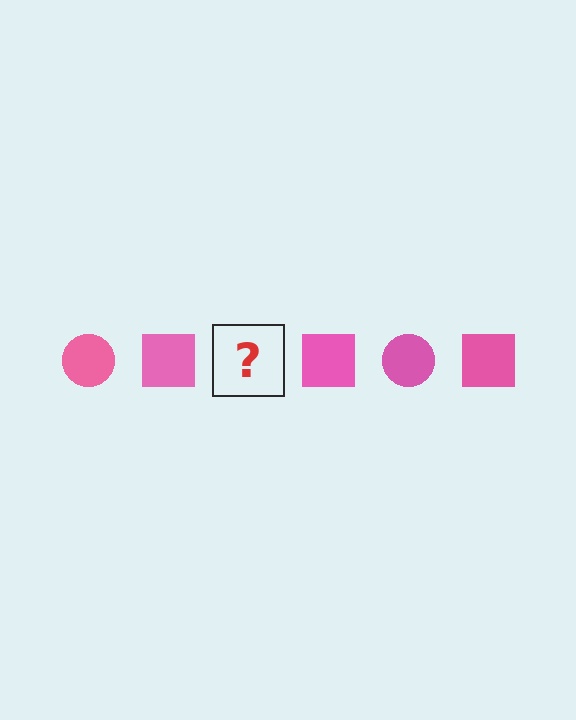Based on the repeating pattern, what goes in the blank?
The blank should be a pink circle.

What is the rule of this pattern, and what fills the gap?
The rule is that the pattern cycles through circle, square shapes in pink. The gap should be filled with a pink circle.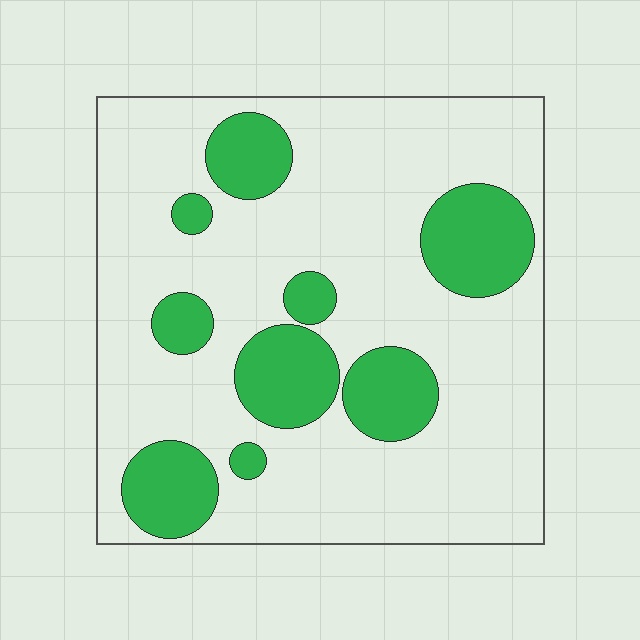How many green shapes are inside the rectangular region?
9.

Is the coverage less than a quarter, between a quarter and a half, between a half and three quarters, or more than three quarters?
Less than a quarter.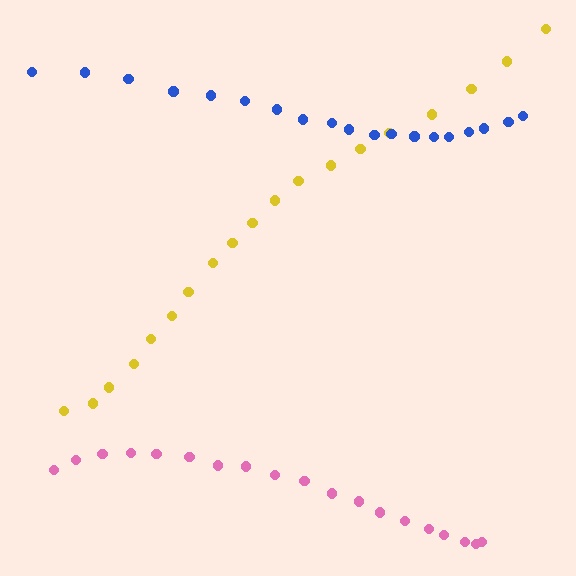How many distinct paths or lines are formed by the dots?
There are 3 distinct paths.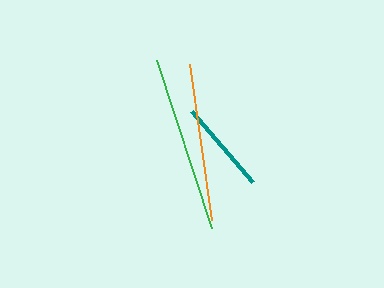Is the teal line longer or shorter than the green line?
The green line is longer than the teal line.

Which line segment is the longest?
The green line is the longest at approximately 177 pixels.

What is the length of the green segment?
The green segment is approximately 177 pixels long.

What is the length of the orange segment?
The orange segment is approximately 158 pixels long.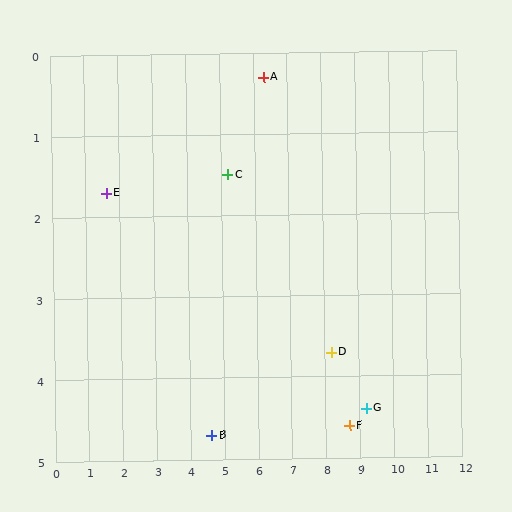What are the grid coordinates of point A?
Point A is at approximately (6.3, 0.3).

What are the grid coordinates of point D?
Point D is at approximately (8.2, 3.7).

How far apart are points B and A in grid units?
Points B and A are about 4.7 grid units apart.